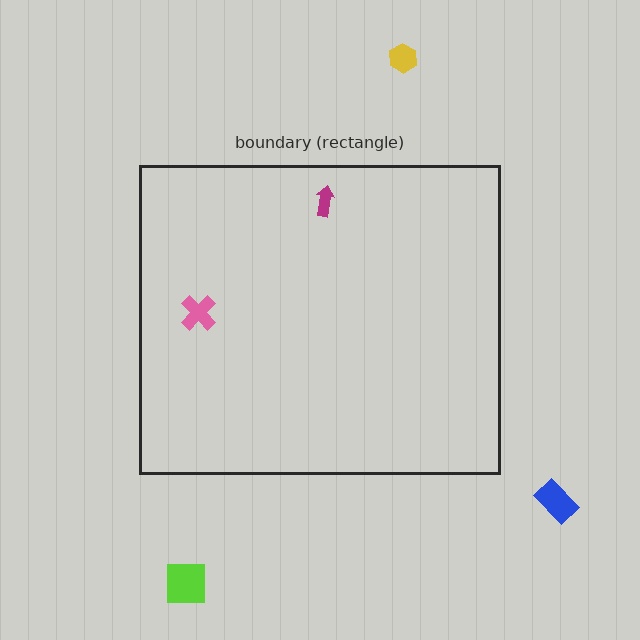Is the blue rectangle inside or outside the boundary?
Outside.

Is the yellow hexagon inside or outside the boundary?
Outside.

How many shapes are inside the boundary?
2 inside, 3 outside.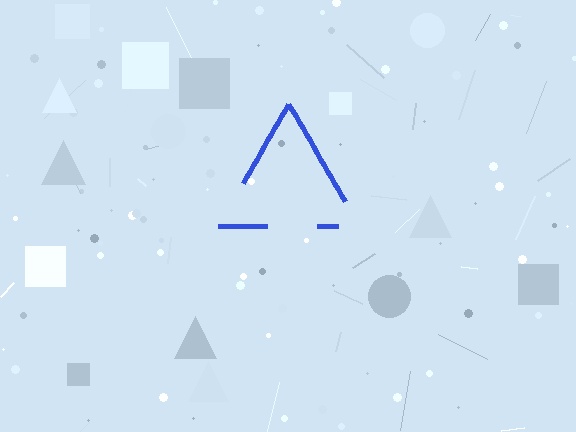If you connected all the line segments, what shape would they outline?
They would outline a triangle.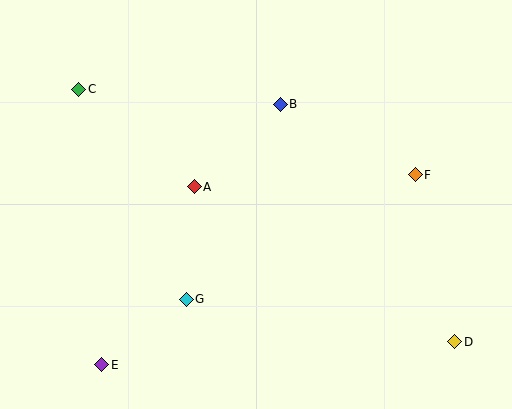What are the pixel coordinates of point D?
Point D is at (455, 342).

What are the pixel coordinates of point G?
Point G is at (186, 299).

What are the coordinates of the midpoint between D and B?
The midpoint between D and B is at (368, 223).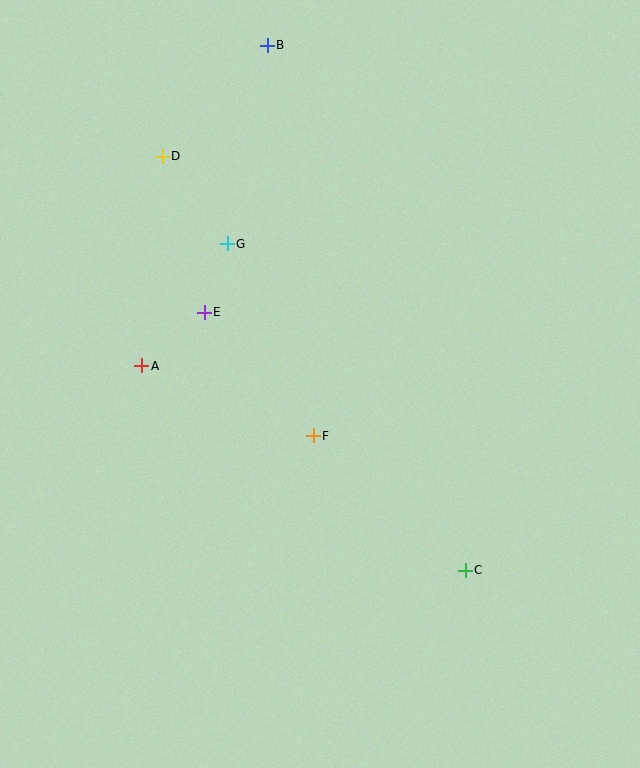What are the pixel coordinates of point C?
Point C is at (465, 570).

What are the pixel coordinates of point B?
Point B is at (267, 45).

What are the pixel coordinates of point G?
Point G is at (227, 244).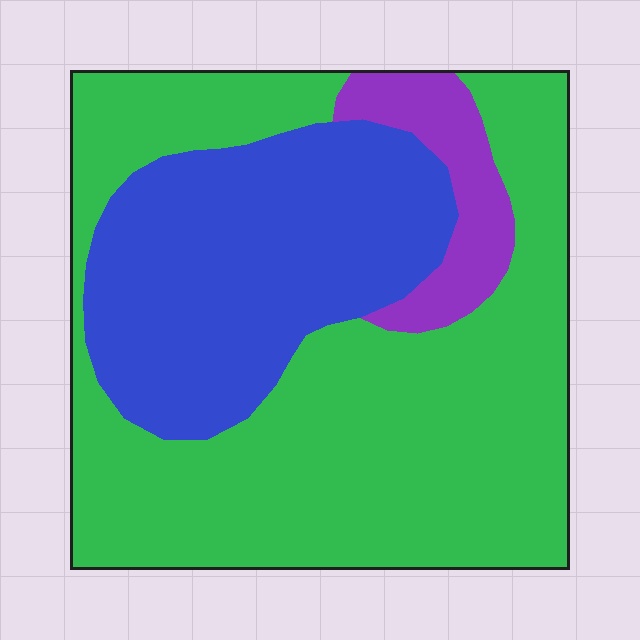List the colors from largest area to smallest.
From largest to smallest: green, blue, purple.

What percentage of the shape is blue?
Blue covers about 30% of the shape.